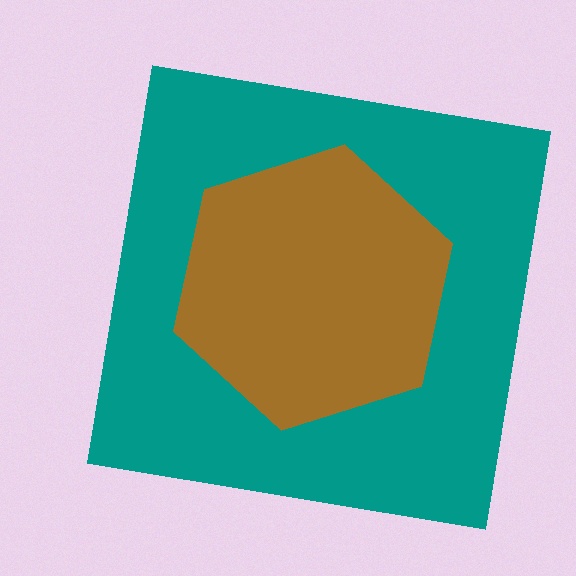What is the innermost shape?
The brown hexagon.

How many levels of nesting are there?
2.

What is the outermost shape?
The teal square.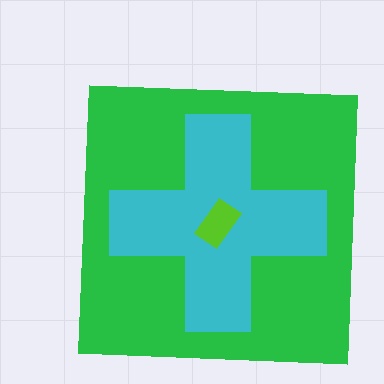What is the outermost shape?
The green square.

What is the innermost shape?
The lime rectangle.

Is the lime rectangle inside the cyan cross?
Yes.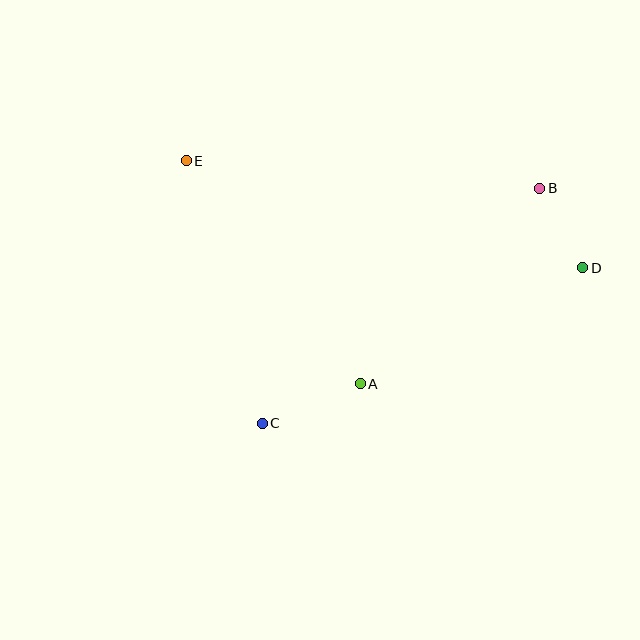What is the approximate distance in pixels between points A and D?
The distance between A and D is approximately 251 pixels.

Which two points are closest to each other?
Points B and D are closest to each other.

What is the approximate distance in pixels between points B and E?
The distance between B and E is approximately 355 pixels.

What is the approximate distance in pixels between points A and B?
The distance between A and B is approximately 266 pixels.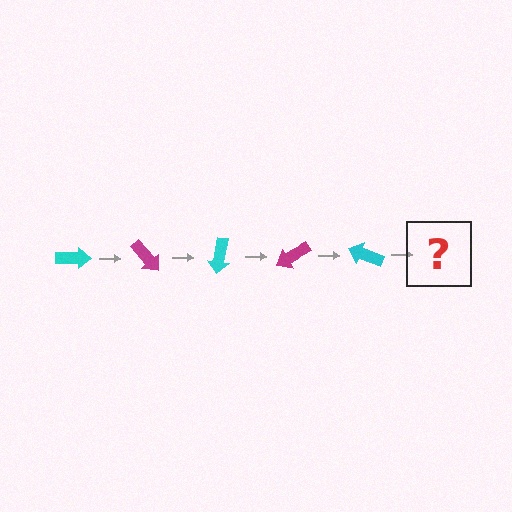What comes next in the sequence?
The next element should be a magenta arrow, rotated 250 degrees from the start.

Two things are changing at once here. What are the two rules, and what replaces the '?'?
The two rules are that it rotates 50 degrees each step and the color cycles through cyan and magenta. The '?' should be a magenta arrow, rotated 250 degrees from the start.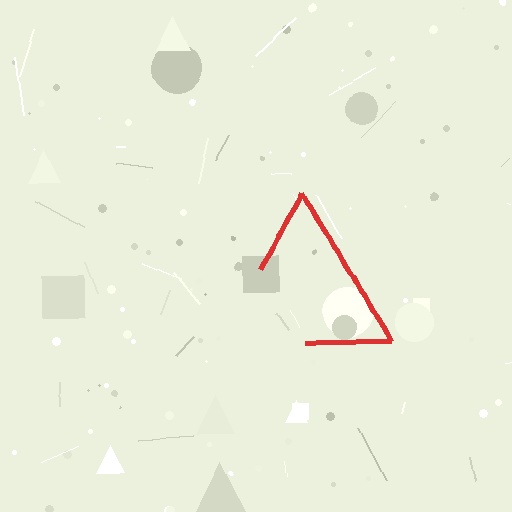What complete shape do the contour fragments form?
The contour fragments form a triangle.